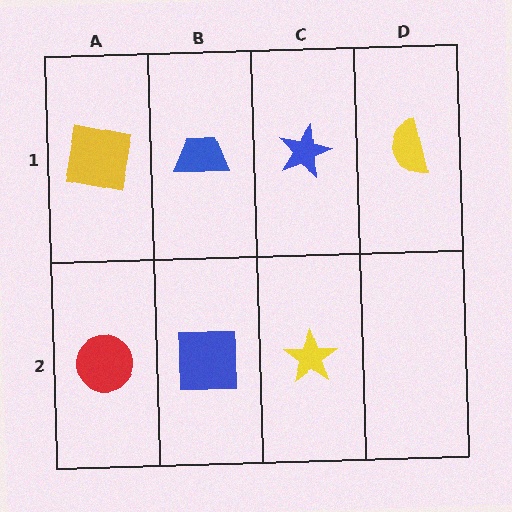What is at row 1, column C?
A blue star.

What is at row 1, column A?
A yellow square.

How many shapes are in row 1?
4 shapes.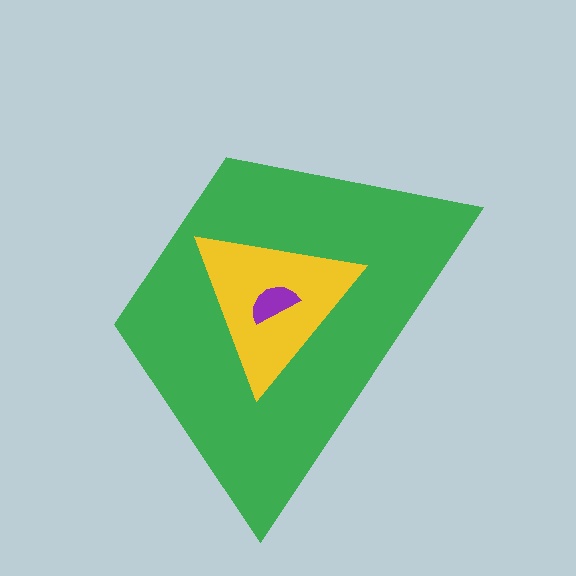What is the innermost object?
The purple semicircle.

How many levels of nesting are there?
3.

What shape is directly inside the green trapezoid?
The yellow triangle.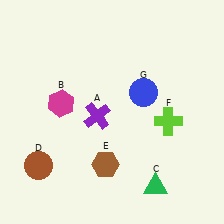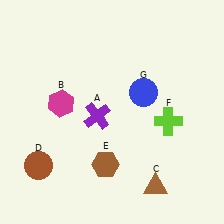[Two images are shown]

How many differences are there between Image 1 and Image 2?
There is 1 difference between the two images.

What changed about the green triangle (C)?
In Image 1, C is green. In Image 2, it changed to brown.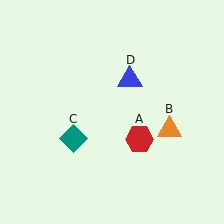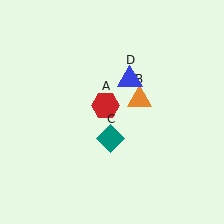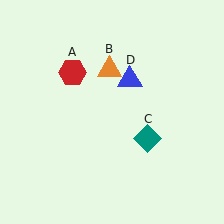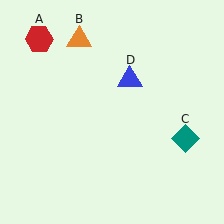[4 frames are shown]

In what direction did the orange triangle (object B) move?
The orange triangle (object B) moved up and to the left.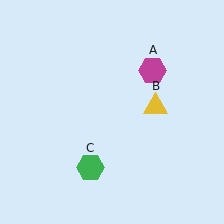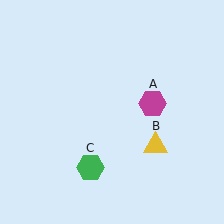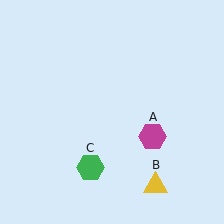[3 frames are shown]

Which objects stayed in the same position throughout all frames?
Green hexagon (object C) remained stationary.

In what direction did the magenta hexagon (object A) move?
The magenta hexagon (object A) moved down.